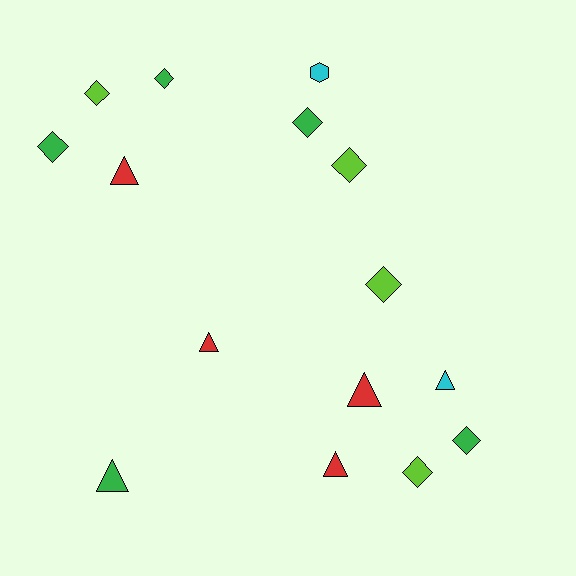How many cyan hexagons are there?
There is 1 cyan hexagon.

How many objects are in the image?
There are 15 objects.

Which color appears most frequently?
Green, with 5 objects.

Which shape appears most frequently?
Diamond, with 8 objects.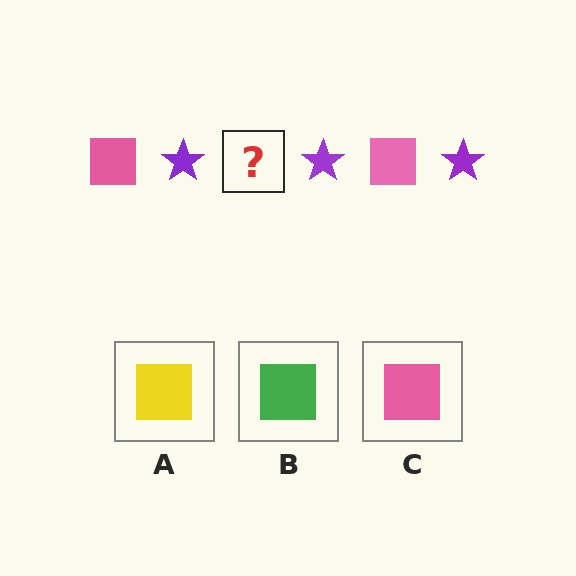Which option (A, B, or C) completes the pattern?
C.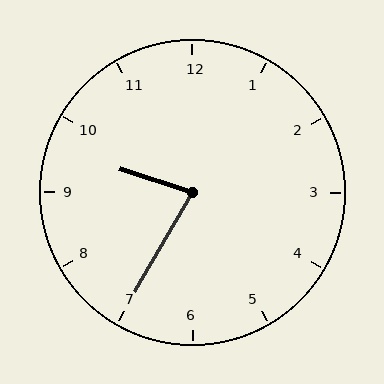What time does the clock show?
9:35.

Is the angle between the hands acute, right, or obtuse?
It is acute.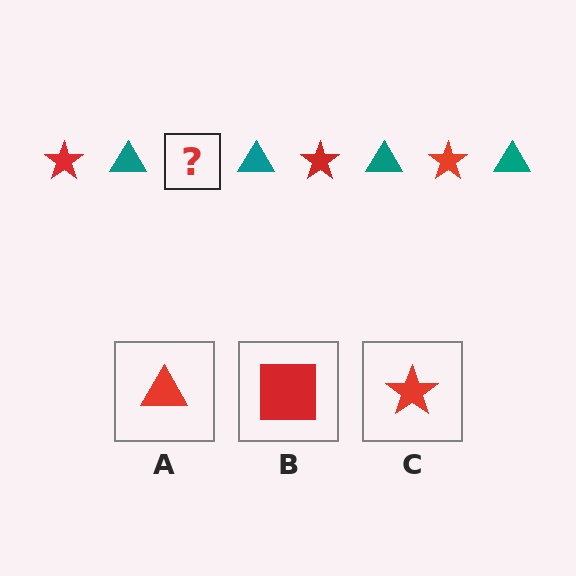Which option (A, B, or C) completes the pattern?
C.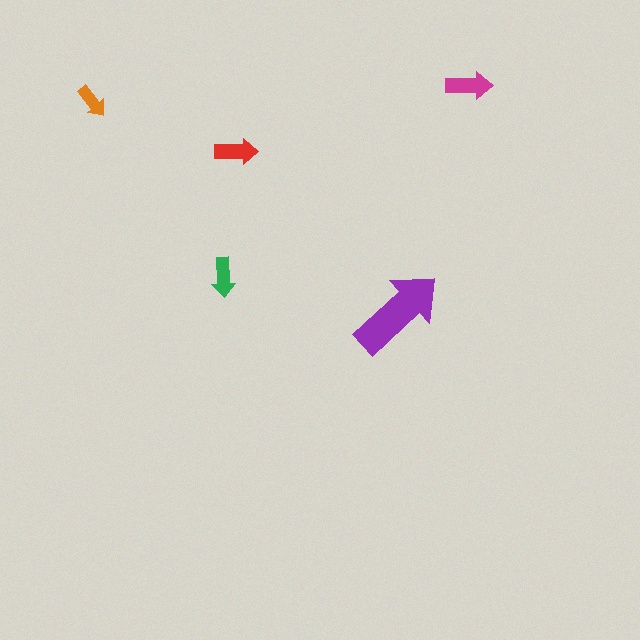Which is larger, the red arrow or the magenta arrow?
The magenta one.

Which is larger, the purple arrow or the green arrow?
The purple one.